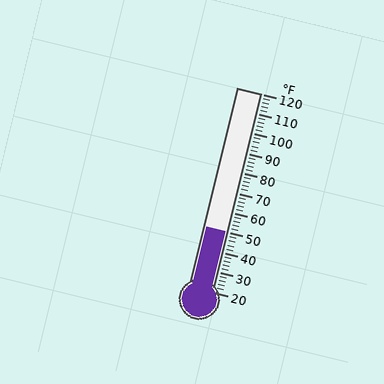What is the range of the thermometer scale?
The thermometer scale ranges from 20°F to 120°F.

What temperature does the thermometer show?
The thermometer shows approximately 50°F.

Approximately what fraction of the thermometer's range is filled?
The thermometer is filled to approximately 30% of its range.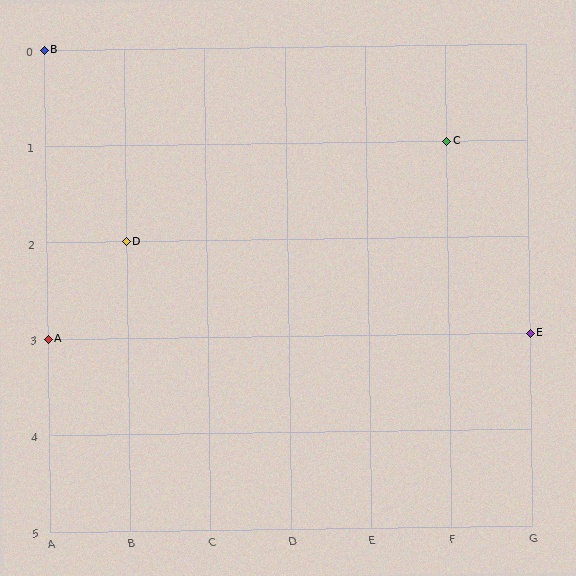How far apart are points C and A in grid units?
Points C and A are 5 columns and 2 rows apart (about 5.4 grid units diagonally).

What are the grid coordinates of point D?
Point D is at grid coordinates (B, 2).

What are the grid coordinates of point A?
Point A is at grid coordinates (A, 3).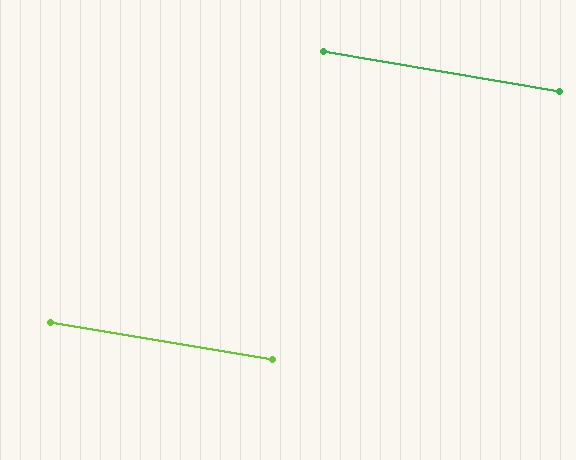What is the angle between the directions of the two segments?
Approximately 0 degrees.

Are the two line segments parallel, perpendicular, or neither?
Parallel — their directions differ by only 0.0°.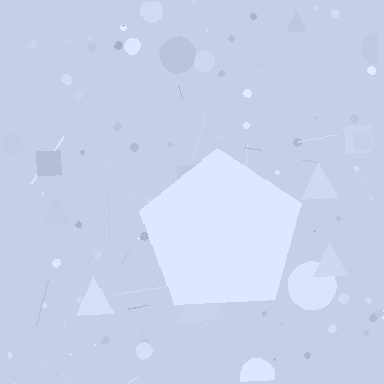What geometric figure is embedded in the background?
A pentagon is embedded in the background.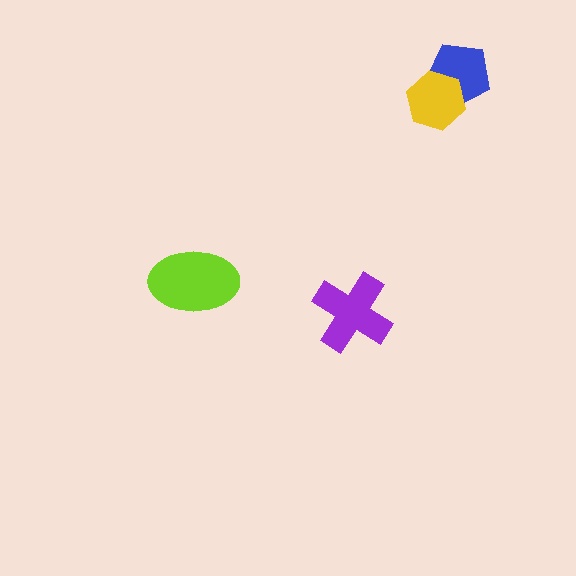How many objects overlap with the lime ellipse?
0 objects overlap with the lime ellipse.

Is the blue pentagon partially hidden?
Yes, it is partially covered by another shape.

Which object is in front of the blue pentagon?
The yellow hexagon is in front of the blue pentagon.